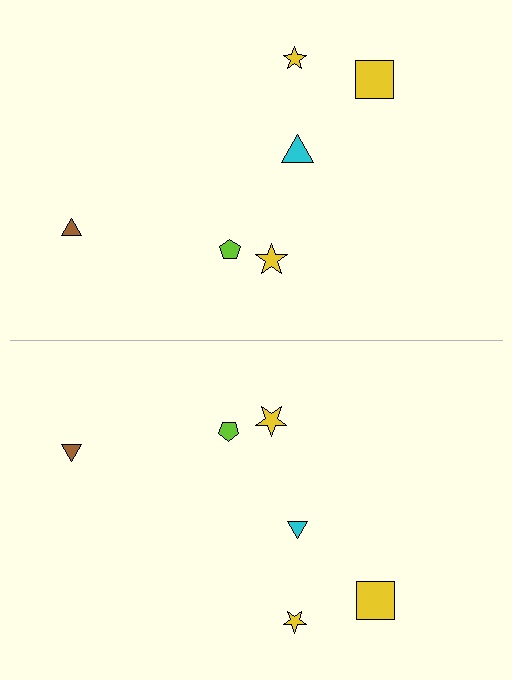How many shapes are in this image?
There are 12 shapes in this image.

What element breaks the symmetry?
The cyan triangle on the bottom side has a different size than its mirror counterpart.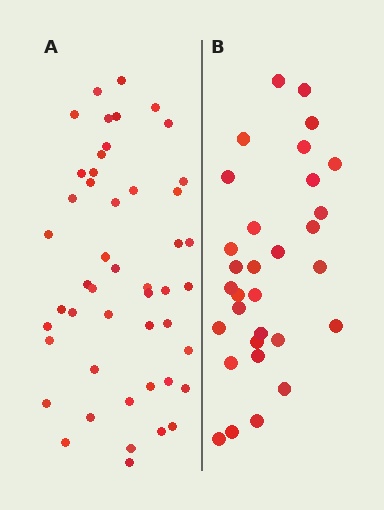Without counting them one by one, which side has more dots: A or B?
Region A (the left region) has more dots.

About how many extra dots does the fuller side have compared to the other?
Region A has approximately 15 more dots than region B.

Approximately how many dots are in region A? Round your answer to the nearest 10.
About 50 dots. (The exact count is 48, which rounds to 50.)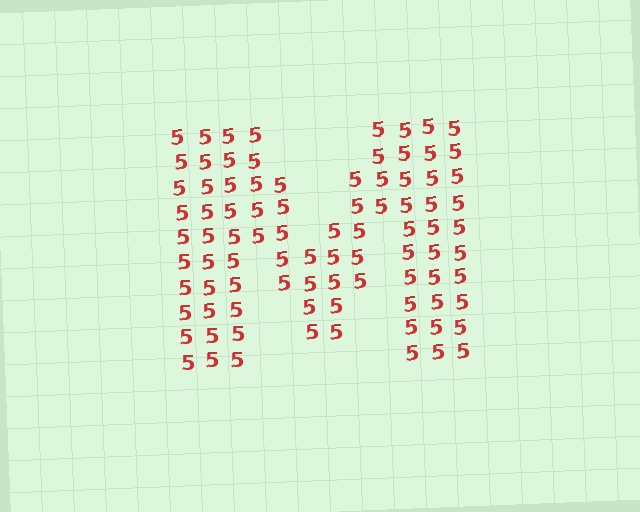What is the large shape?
The large shape is the letter M.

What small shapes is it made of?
It is made of small digit 5's.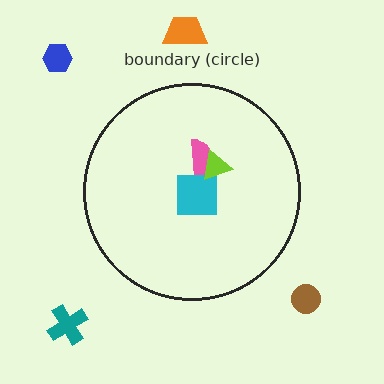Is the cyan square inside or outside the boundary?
Inside.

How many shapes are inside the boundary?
3 inside, 4 outside.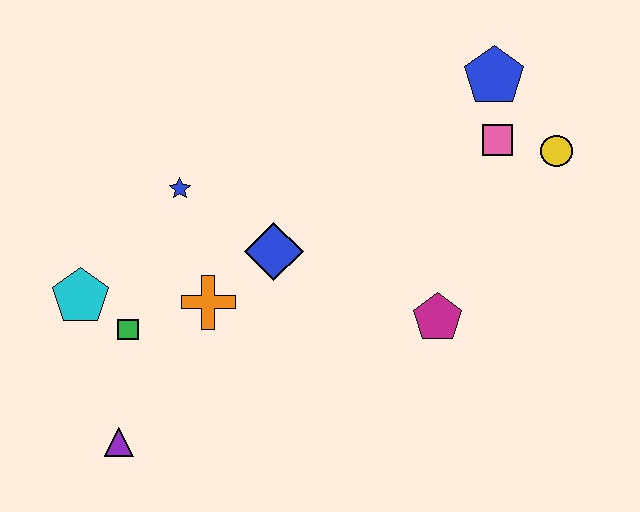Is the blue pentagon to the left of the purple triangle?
No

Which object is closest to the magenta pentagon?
The blue diamond is closest to the magenta pentagon.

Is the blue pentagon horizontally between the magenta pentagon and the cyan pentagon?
No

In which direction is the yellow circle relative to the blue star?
The yellow circle is to the right of the blue star.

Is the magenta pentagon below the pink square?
Yes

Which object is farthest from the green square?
The yellow circle is farthest from the green square.